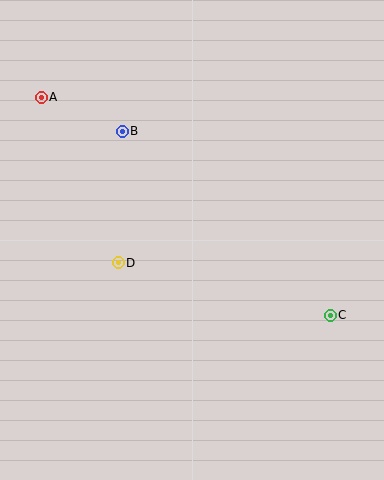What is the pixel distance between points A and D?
The distance between A and D is 183 pixels.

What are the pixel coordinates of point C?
Point C is at (330, 315).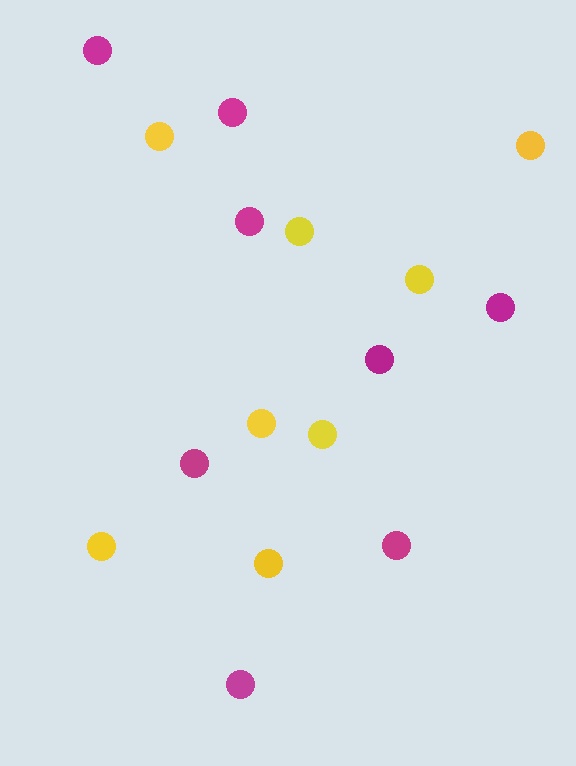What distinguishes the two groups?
There are 2 groups: one group of yellow circles (8) and one group of magenta circles (8).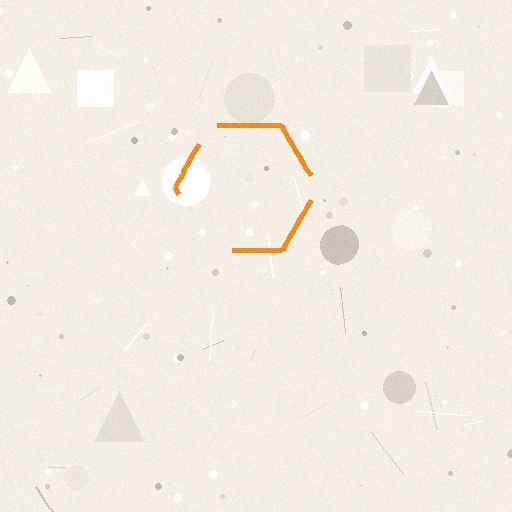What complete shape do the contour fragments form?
The contour fragments form a hexagon.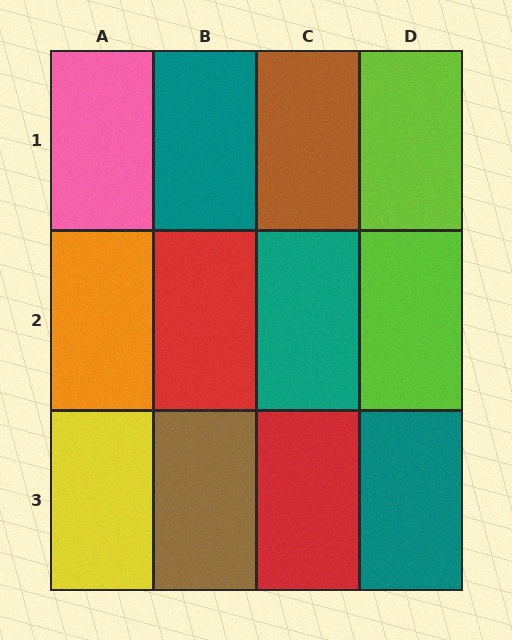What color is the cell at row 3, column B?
Brown.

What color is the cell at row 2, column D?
Lime.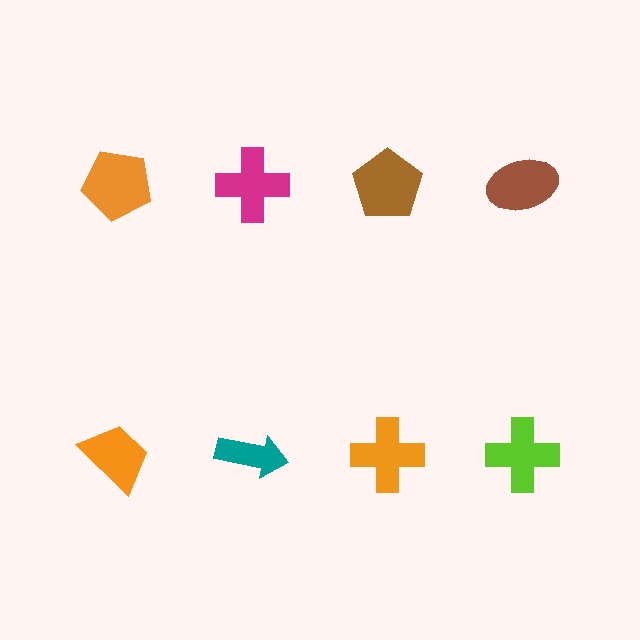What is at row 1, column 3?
A brown pentagon.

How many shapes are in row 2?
4 shapes.